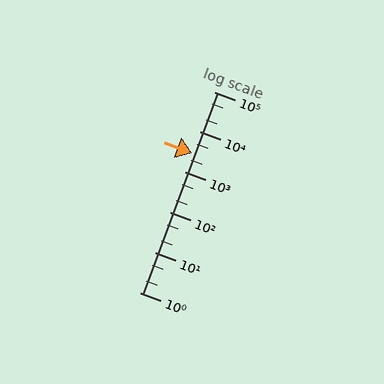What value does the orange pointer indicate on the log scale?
The pointer indicates approximately 2900.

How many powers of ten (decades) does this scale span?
The scale spans 5 decades, from 1 to 100000.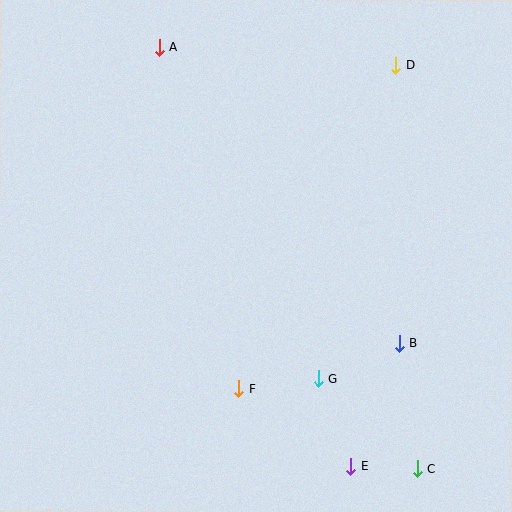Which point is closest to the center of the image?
Point F at (239, 388) is closest to the center.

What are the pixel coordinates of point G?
Point G is at (318, 378).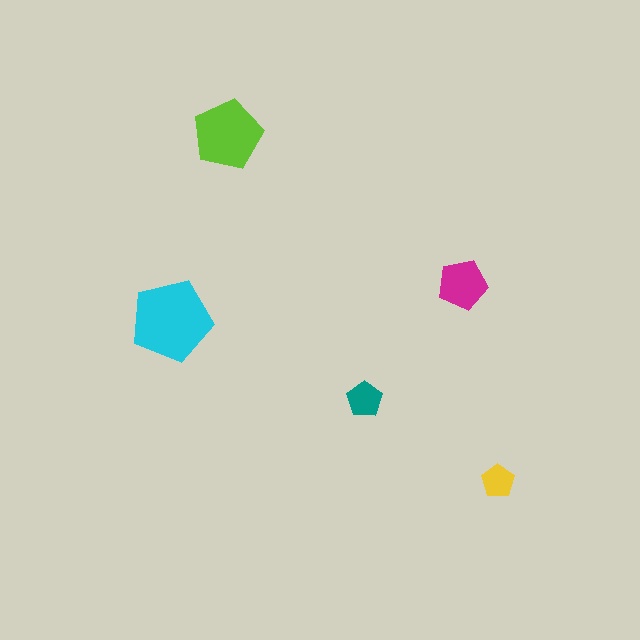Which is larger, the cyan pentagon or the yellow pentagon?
The cyan one.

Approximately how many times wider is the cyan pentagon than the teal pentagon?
About 2.5 times wider.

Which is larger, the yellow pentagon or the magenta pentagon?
The magenta one.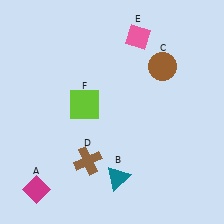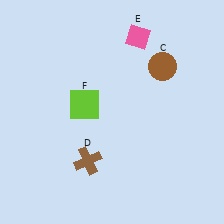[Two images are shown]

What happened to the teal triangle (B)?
The teal triangle (B) was removed in Image 2. It was in the bottom-right area of Image 1.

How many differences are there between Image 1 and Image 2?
There are 2 differences between the two images.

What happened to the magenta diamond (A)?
The magenta diamond (A) was removed in Image 2. It was in the bottom-left area of Image 1.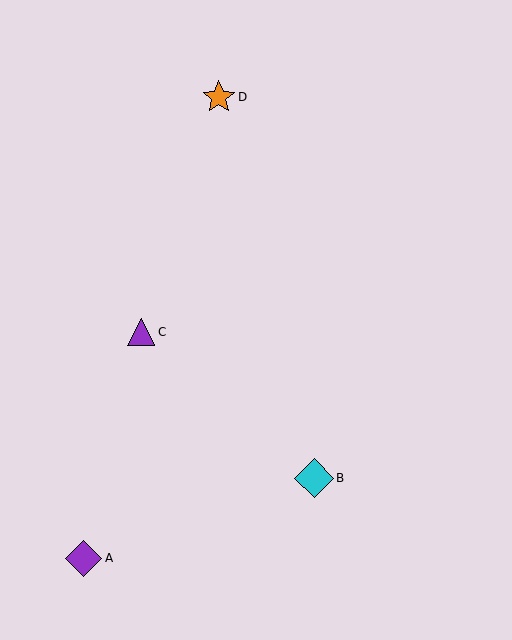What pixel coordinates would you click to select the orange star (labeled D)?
Click at (219, 97) to select the orange star D.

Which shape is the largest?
The cyan diamond (labeled B) is the largest.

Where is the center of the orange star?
The center of the orange star is at (219, 97).